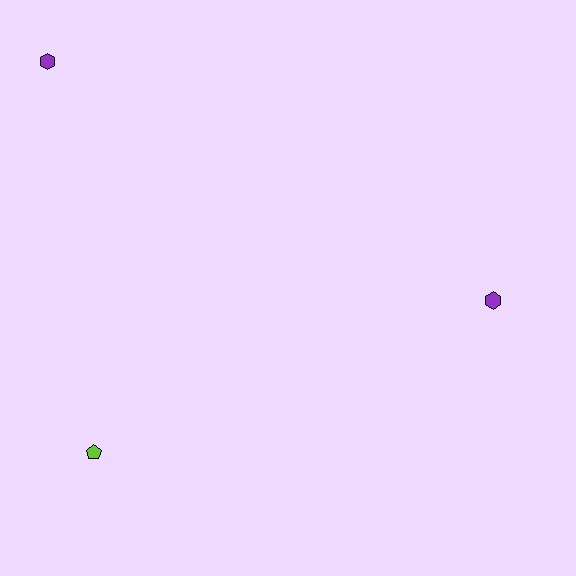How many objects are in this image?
There are 3 objects.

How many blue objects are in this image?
There are no blue objects.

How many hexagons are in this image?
There are 2 hexagons.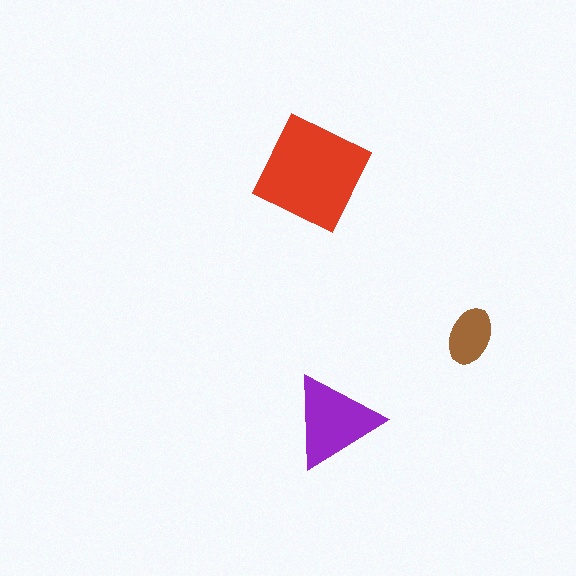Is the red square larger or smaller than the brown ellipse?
Larger.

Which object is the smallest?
The brown ellipse.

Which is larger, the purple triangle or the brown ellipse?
The purple triangle.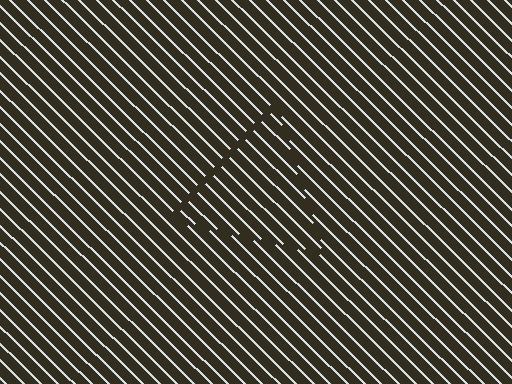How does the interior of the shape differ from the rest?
The interior of the shape contains the same grating, shifted by half a period — the contour is defined by the phase discontinuity where line-ends from the inner and outer gratings abut.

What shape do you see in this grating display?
An illusory triangle. The interior of the shape contains the same grating, shifted by half a period — the contour is defined by the phase discontinuity where line-ends from the inner and outer gratings abut.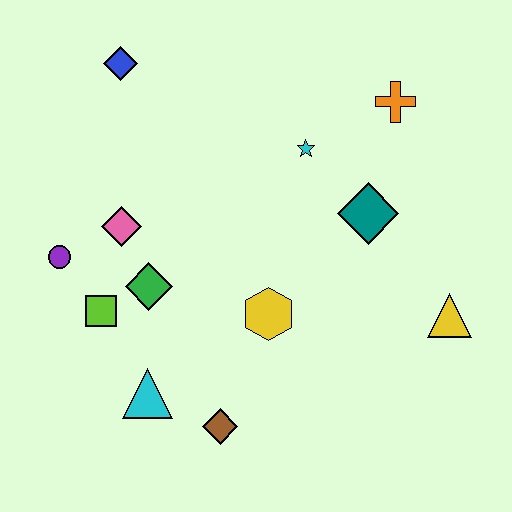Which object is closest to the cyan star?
The teal diamond is closest to the cyan star.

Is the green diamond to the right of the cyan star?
No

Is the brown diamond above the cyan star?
No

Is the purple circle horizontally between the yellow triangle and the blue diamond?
No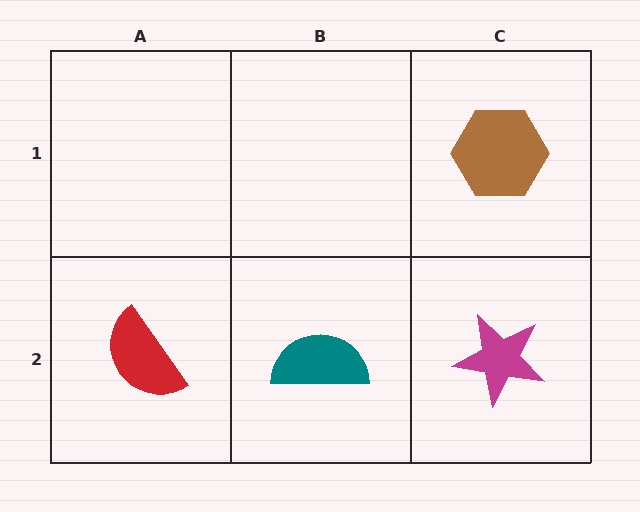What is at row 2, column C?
A magenta star.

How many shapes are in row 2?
3 shapes.